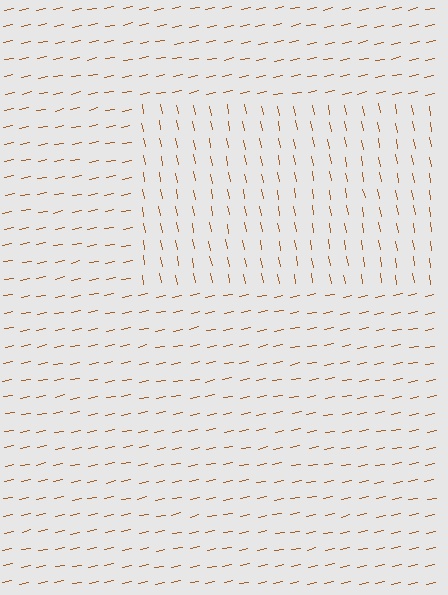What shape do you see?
I see a rectangle.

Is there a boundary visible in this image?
Yes, there is a texture boundary formed by a change in line orientation.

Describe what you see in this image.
The image is filled with small brown line segments. A rectangle region in the image has lines oriented differently from the surrounding lines, creating a visible texture boundary.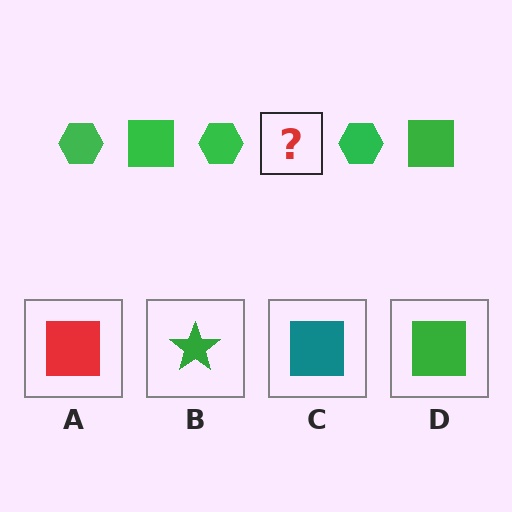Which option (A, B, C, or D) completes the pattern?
D.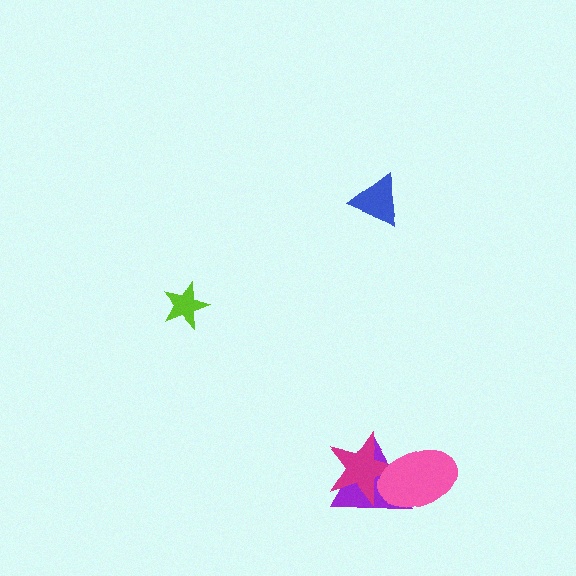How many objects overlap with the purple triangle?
2 objects overlap with the purple triangle.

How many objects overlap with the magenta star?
2 objects overlap with the magenta star.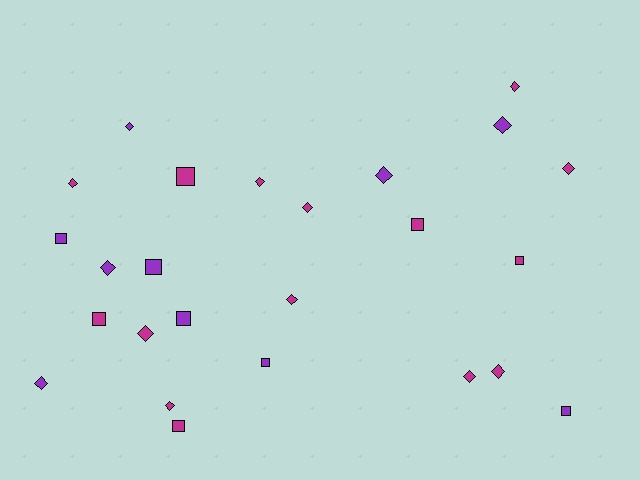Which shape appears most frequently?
Diamond, with 15 objects.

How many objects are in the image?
There are 25 objects.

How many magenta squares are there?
There are 5 magenta squares.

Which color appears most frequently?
Magenta, with 15 objects.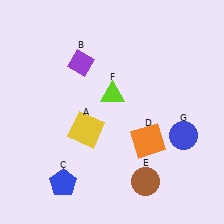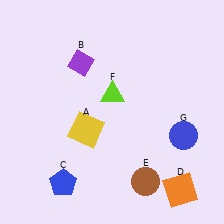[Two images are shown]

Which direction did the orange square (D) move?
The orange square (D) moved down.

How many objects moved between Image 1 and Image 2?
1 object moved between the two images.